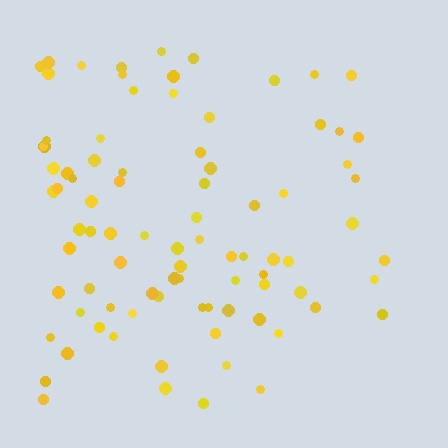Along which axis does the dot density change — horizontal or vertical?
Horizontal.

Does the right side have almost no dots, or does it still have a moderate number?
Still a moderate number, just noticeably fewer than the left.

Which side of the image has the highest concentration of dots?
The left.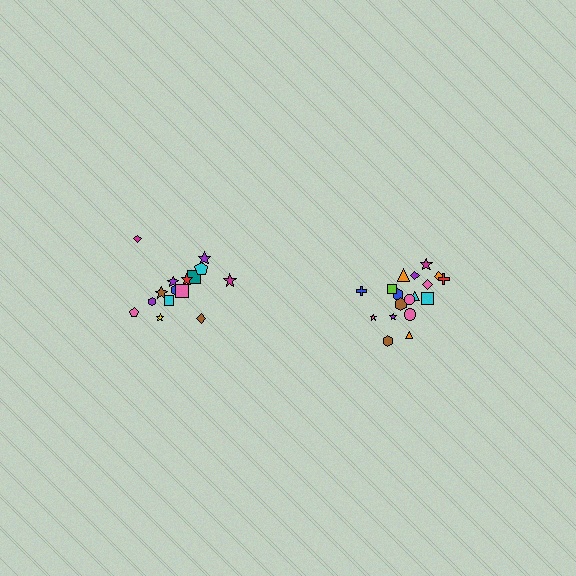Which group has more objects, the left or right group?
The right group.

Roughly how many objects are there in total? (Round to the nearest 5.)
Roughly 35 objects in total.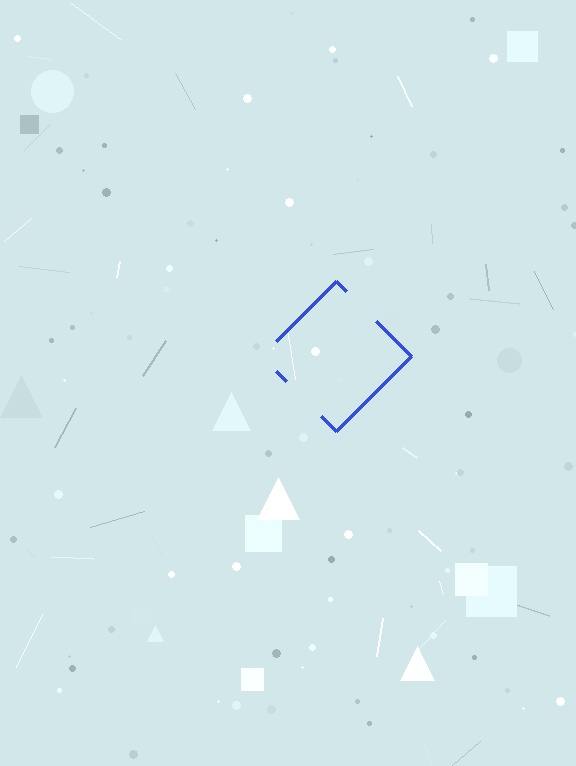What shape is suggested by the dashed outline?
The dashed outline suggests a diamond.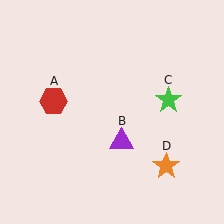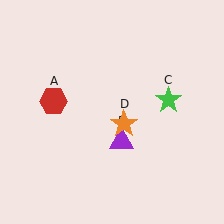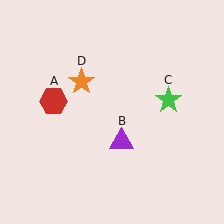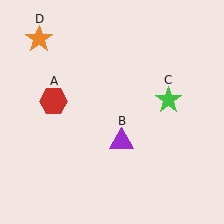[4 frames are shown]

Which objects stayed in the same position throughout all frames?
Red hexagon (object A) and purple triangle (object B) and green star (object C) remained stationary.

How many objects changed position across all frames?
1 object changed position: orange star (object D).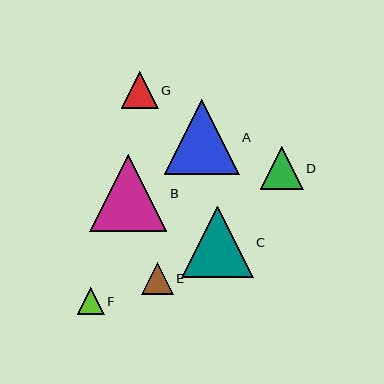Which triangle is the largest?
Triangle B is the largest with a size of approximately 77 pixels.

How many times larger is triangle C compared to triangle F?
Triangle C is approximately 2.7 times the size of triangle F.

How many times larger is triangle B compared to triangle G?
Triangle B is approximately 2.1 times the size of triangle G.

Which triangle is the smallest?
Triangle F is the smallest with a size of approximately 27 pixels.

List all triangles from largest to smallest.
From largest to smallest: B, A, C, D, G, E, F.